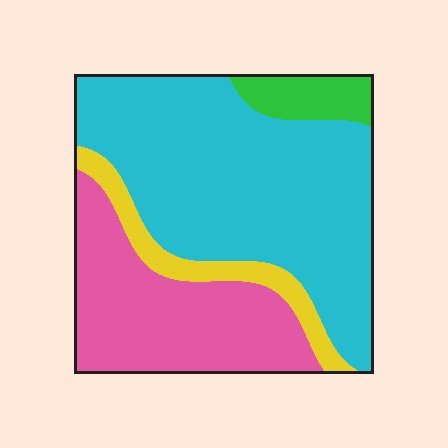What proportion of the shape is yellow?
Yellow covers 9% of the shape.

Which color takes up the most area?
Cyan, at roughly 55%.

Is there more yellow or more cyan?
Cyan.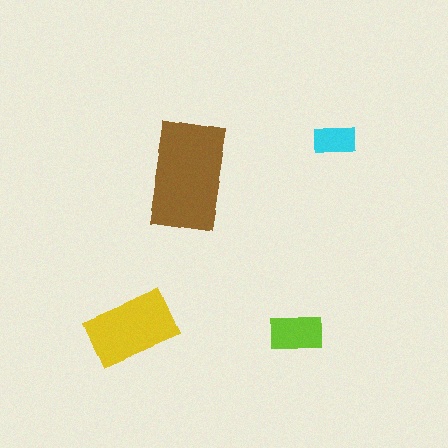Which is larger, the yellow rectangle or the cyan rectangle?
The yellow one.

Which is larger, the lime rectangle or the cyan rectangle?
The lime one.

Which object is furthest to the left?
The yellow rectangle is leftmost.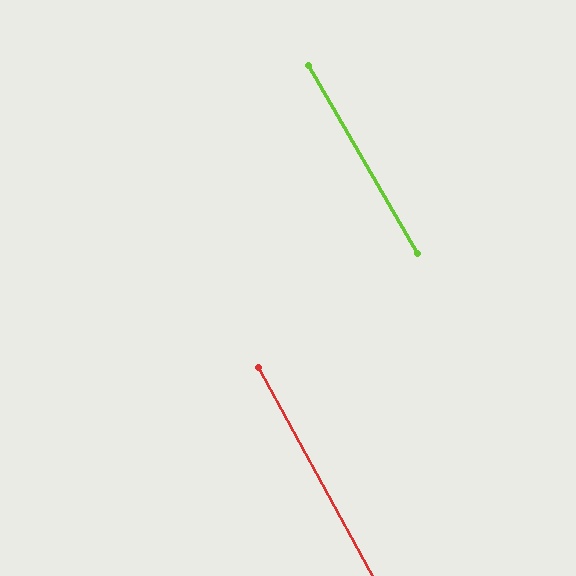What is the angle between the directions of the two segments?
Approximately 2 degrees.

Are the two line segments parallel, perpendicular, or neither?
Parallel — their directions differ by only 1.6°.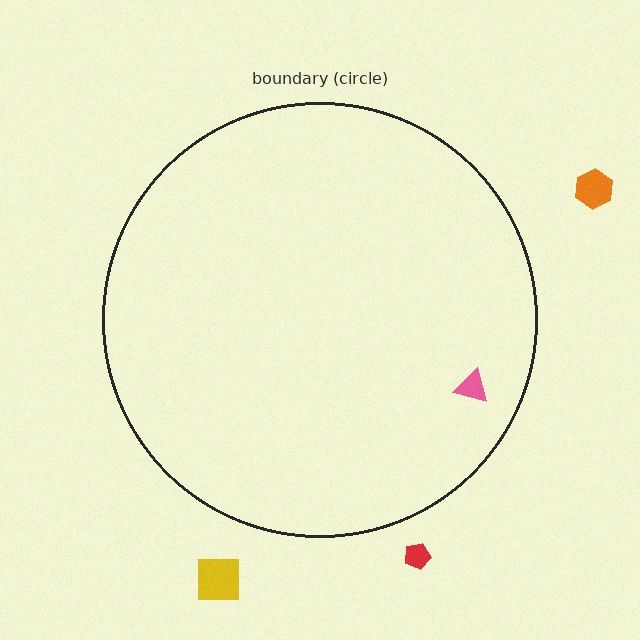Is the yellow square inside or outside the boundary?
Outside.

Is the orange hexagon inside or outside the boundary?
Outside.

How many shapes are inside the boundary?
1 inside, 3 outside.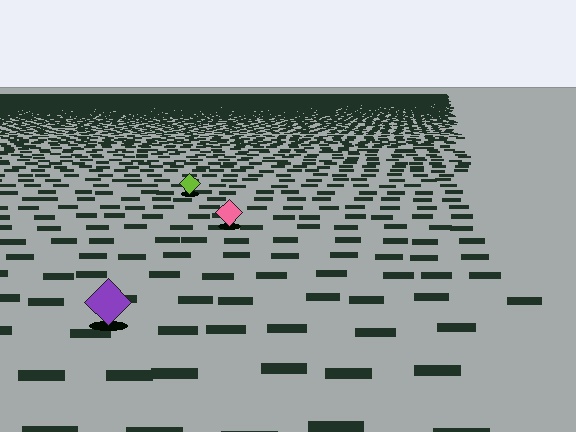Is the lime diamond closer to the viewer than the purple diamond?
No. The purple diamond is closer — you can tell from the texture gradient: the ground texture is coarser near it.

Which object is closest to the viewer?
The purple diamond is closest. The texture marks near it are larger and more spread out.